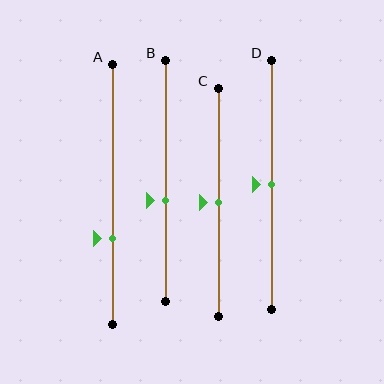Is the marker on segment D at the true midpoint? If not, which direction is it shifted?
Yes, the marker on segment D is at the true midpoint.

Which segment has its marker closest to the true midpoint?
Segment C has its marker closest to the true midpoint.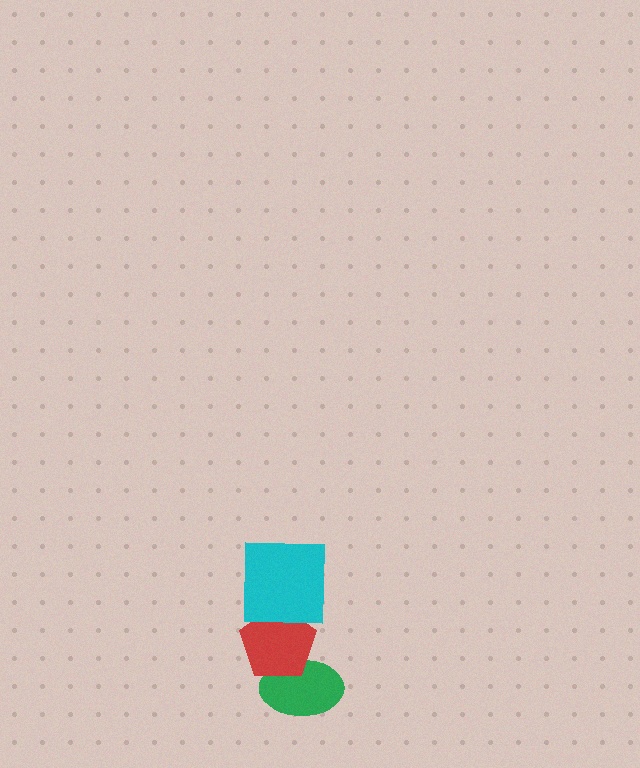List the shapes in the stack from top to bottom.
From top to bottom: the cyan square, the red pentagon, the green ellipse.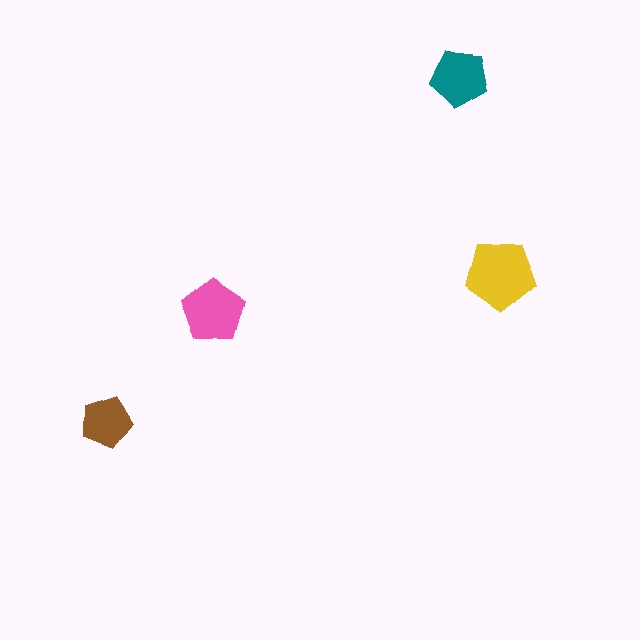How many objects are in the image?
There are 4 objects in the image.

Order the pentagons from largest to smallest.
the yellow one, the pink one, the teal one, the brown one.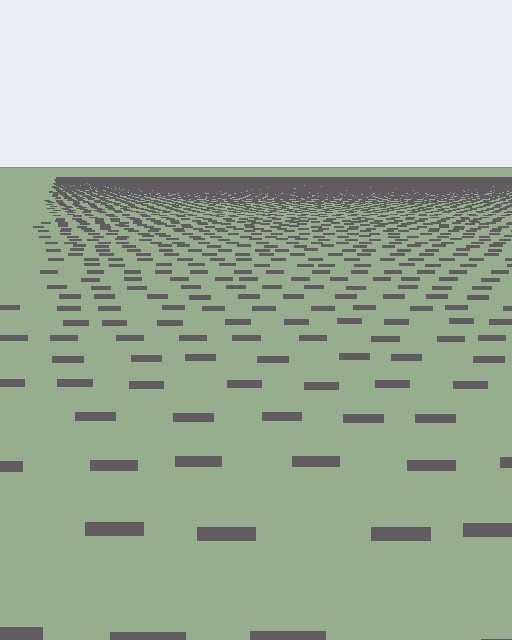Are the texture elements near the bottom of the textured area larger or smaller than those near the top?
Larger. Near the bottom, elements are closer to the viewer and appear at a bigger on-screen size.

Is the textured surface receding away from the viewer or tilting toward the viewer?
The surface is receding away from the viewer. Texture elements get smaller and denser toward the top.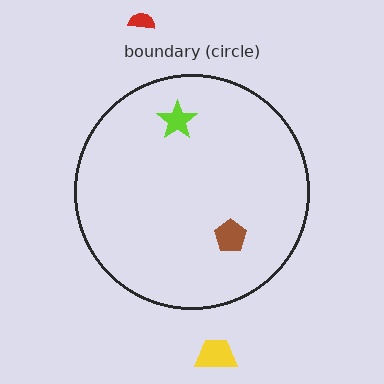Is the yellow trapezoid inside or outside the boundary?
Outside.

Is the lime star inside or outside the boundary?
Inside.